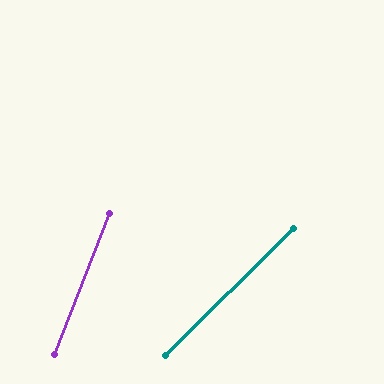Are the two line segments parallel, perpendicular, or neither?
Neither parallel nor perpendicular — they differ by about 24°.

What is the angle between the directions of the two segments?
Approximately 24 degrees.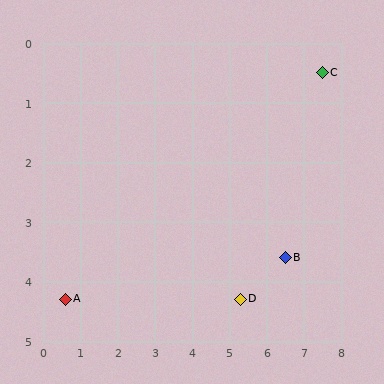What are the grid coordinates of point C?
Point C is at approximately (7.5, 0.5).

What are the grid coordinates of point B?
Point B is at approximately (6.5, 3.6).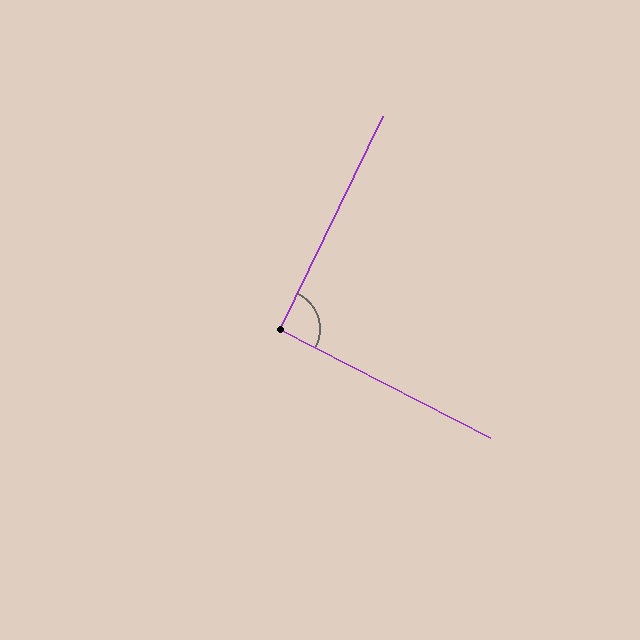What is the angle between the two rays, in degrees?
Approximately 92 degrees.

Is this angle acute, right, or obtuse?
It is approximately a right angle.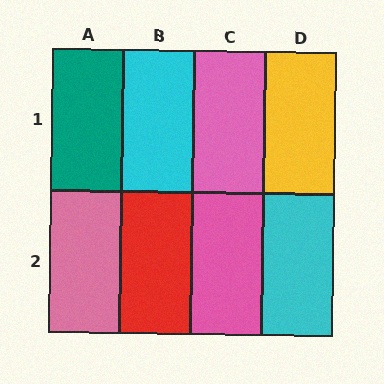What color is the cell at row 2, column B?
Red.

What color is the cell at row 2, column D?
Cyan.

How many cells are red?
1 cell is red.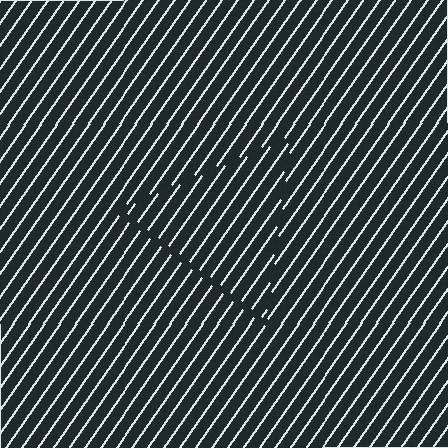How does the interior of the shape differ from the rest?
The interior of the shape contains the same grating, shifted by half a period — the contour is defined by the phase discontinuity where line-ends from the inner and outer gratings abut.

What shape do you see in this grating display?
An illusory triangle. The interior of the shape contains the same grating, shifted by half a period — the contour is defined by the phase discontinuity where line-ends from the inner and outer gratings abut.